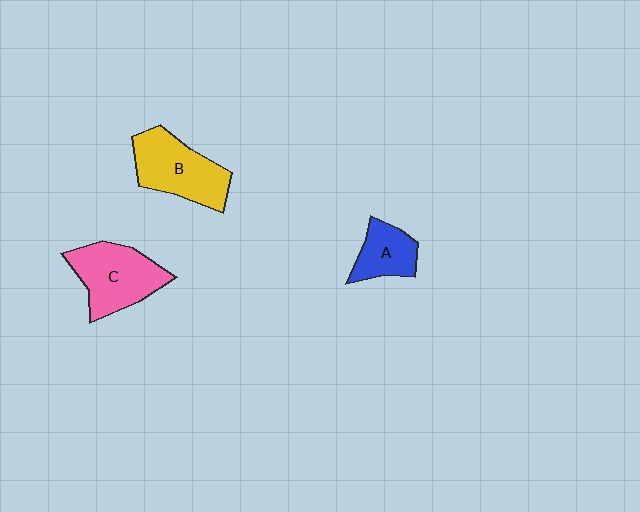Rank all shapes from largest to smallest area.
From largest to smallest: C (pink), B (yellow), A (blue).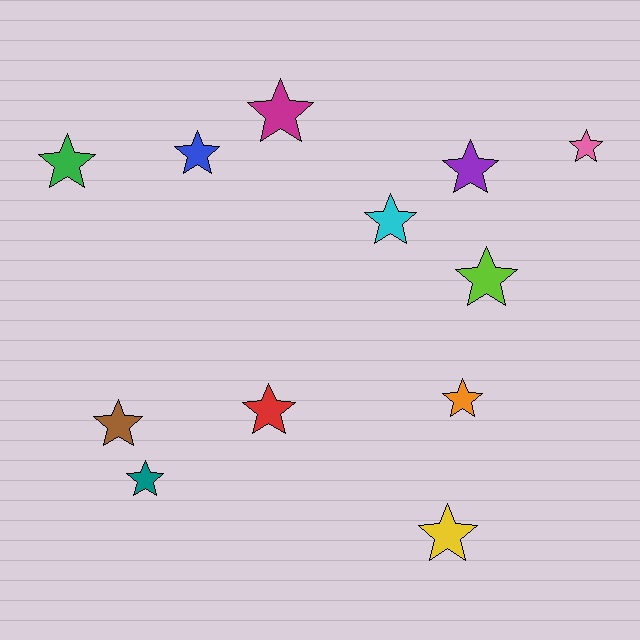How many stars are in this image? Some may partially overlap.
There are 12 stars.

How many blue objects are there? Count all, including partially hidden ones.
There is 1 blue object.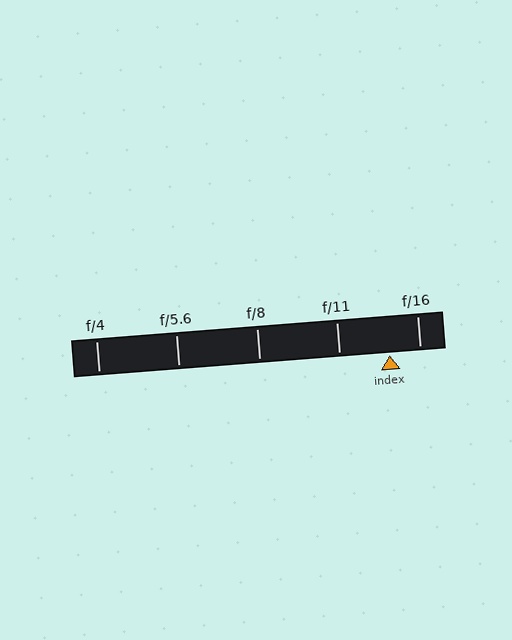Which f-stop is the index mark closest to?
The index mark is closest to f/16.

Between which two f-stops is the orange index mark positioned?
The index mark is between f/11 and f/16.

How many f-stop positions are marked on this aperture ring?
There are 5 f-stop positions marked.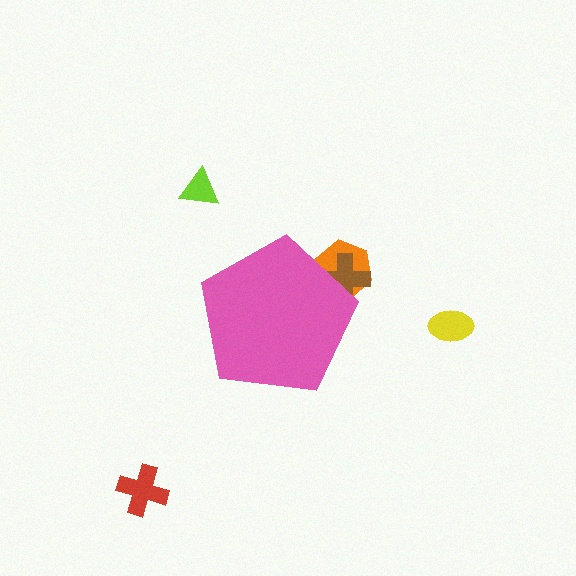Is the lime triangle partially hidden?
No, the lime triangle is fully visible.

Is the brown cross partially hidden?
Yes, the brown cross is partially hidden behind the pink pentagon.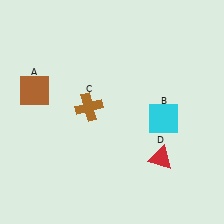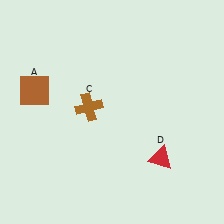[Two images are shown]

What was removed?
The cyan square (B) was removed in Image 2.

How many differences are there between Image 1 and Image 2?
There is 1 difference between the two images.